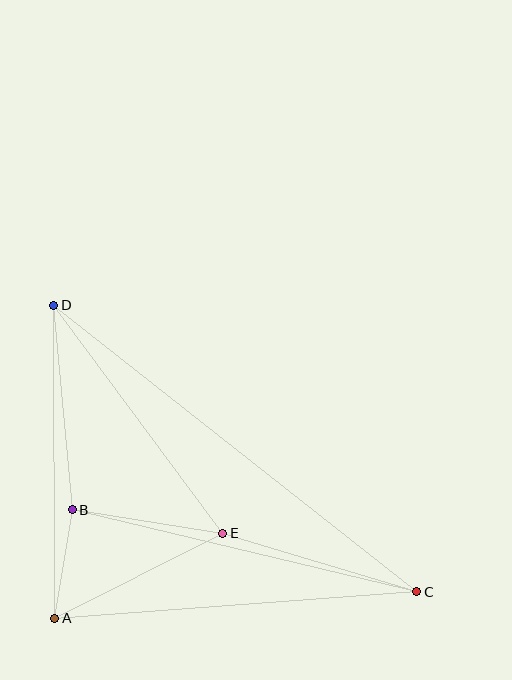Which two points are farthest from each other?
Points C and D are farthest from each other.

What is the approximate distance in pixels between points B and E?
The distance between B and E is approximately 152 pixels.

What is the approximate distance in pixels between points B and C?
The distance between B and C is approximately 354 pixels.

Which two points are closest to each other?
Points A and B are closest to each other.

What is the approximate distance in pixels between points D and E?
The distance between D and E is approximately 284 pixels.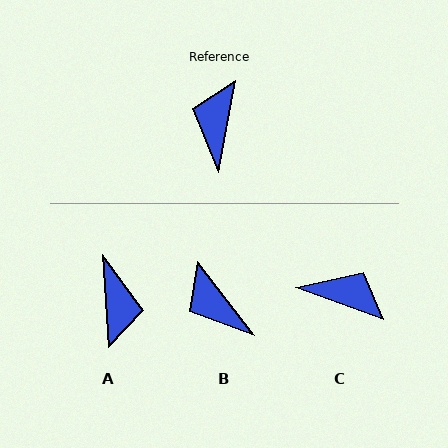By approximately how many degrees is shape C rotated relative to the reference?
Approximately 100 degrees clockwise.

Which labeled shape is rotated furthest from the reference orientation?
A, about 166 degrees away.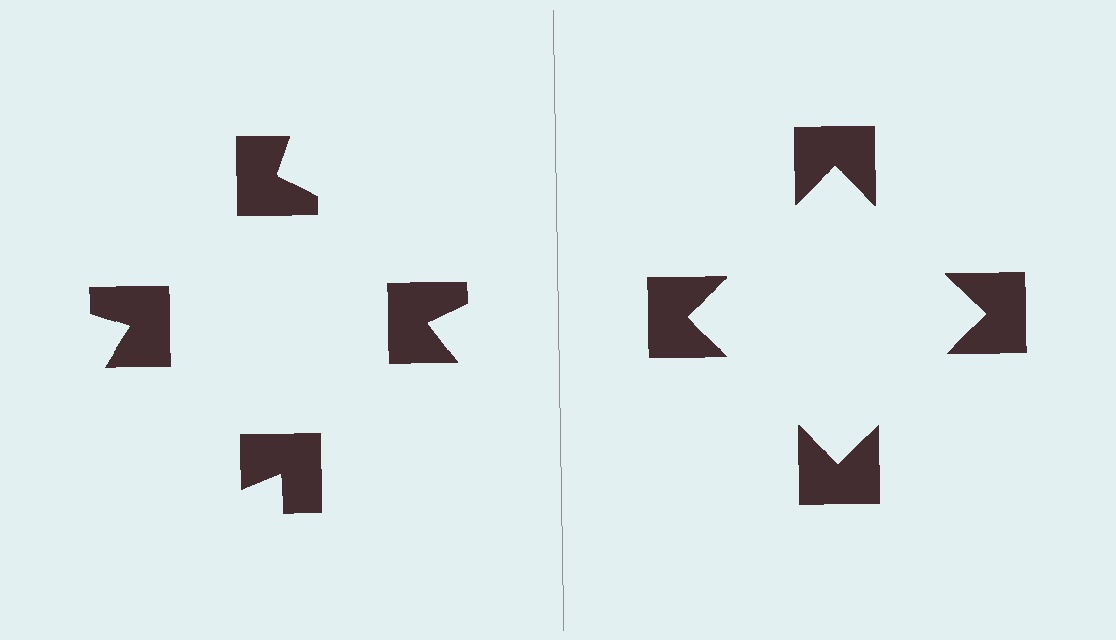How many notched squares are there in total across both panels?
8 — 4 on each side.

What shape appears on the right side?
An illusory square.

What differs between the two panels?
The notched squares are positioned identically on both sides; only the wedge orientations differ. On the right they align to a square; on the left they are misaligned.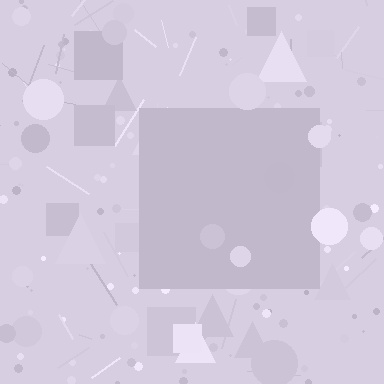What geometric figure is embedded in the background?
A square is embedded in the background.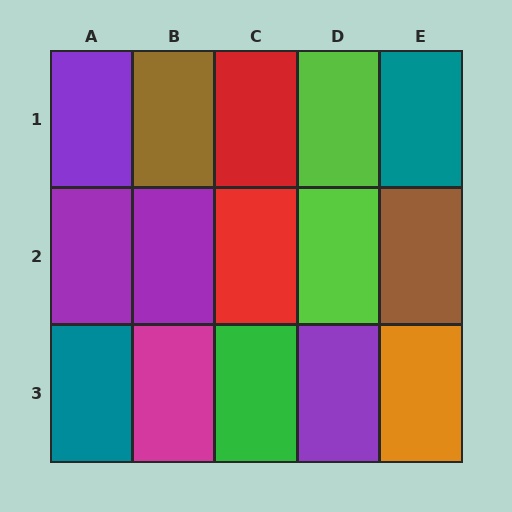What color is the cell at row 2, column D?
Lime.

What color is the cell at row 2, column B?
Purple.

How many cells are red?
2 cells are red.